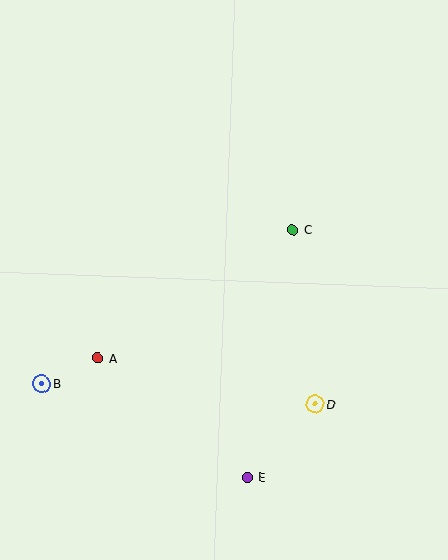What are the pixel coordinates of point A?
Point A is at (98, 358).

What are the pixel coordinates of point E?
Point E is at (247, 477).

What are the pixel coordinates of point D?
Point D is at (315, 404).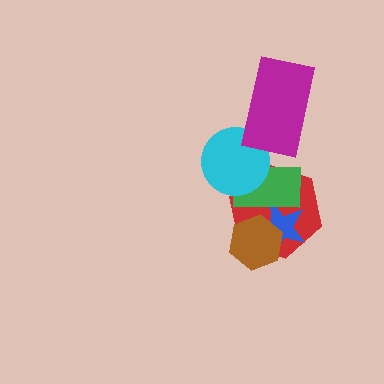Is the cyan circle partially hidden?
Yes, it is partially covered by another shape.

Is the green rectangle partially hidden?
Yes, it is partially covered by another shape.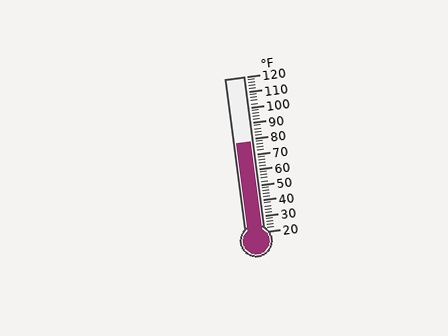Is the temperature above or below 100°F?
The temperature is below 100°F.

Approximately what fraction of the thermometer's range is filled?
The thermometer is filled to approximately 60% of its range.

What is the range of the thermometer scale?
The thermometer scale ranges from 20°F to 120°F.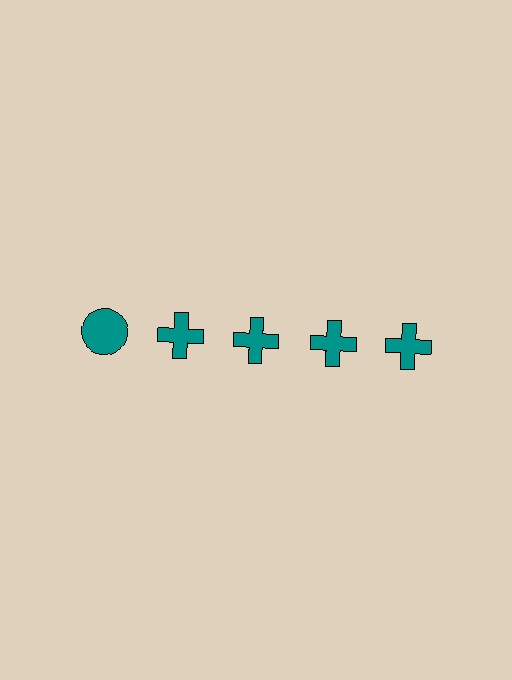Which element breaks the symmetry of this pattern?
The teal circle in the top row, leftmost column breaks the symmetry. All other shapes are teal crosses.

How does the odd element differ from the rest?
It has a different shape: circle instead of cross.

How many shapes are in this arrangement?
There are 5 shapes arranged in a grid pattern.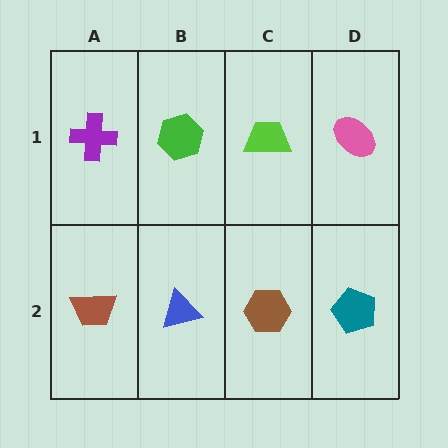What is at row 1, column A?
A purple cross.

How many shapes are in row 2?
4 shapes.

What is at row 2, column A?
A brown trapezoid.